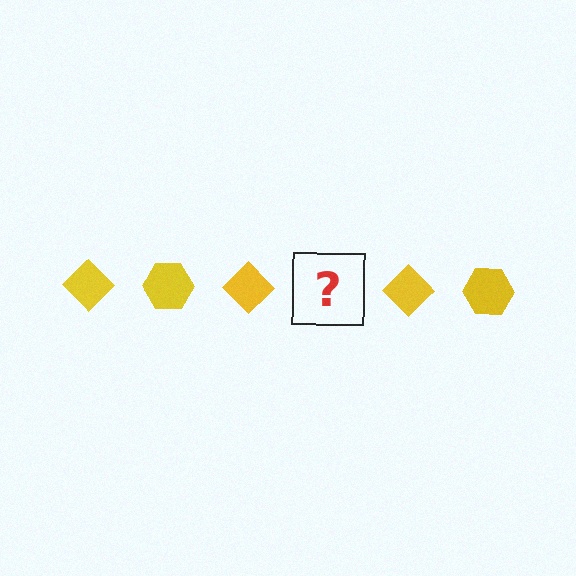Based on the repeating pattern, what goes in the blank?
The blank should be a yellow hexagon.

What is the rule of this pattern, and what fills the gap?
The rule is that the pattern cycles through diamond, hexagon shapes in yellow. The gap should be filled with a yellow hexagon.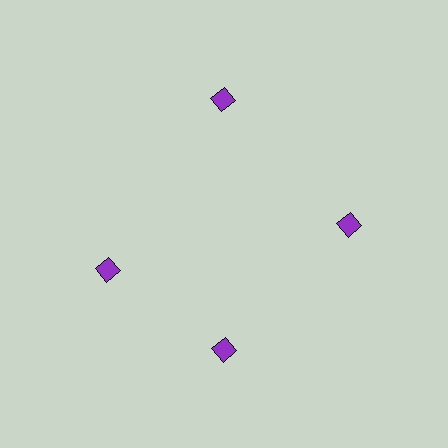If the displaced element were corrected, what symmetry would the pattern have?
It would have 4-fold rotational symmetry — the pattern would map onto itself every 90 degrees.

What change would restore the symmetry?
The symmetry would be restored by rotating it back into even spacing with its neighbors so that all 4 diamonds sit at equal angles and equal distance from the center.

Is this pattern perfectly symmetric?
No. The 4 purple diamonds are arranged in a ring, but one element near the 9 o'clock position is rotated out of alignment along the ring, breaking the 4-fold rotational symmetry.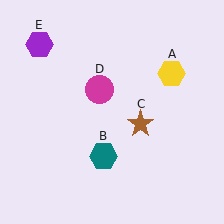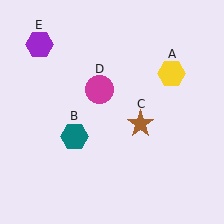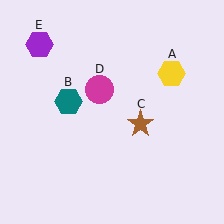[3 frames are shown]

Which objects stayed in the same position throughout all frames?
Yellow hexagon (object A) and brown star (object C) and magenta circle (object D) and purple hexagon (object E) remained stationary.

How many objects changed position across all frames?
1 object changed position: teal hexagon (object B).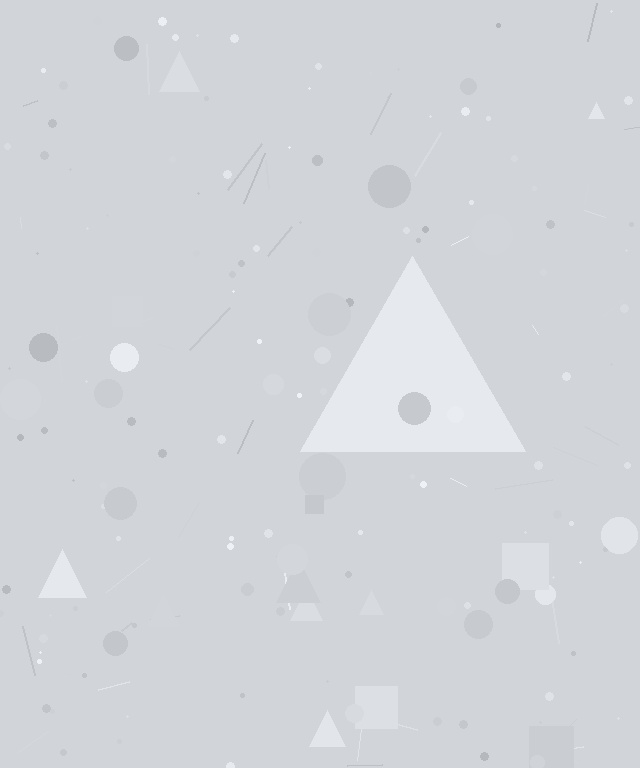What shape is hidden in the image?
A triangle is hidden in the image.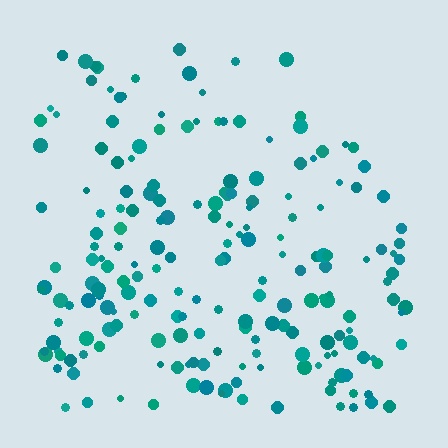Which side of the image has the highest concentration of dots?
The bottom.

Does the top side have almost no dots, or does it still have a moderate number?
Still a moderate number, just noticeably fewer than the bottom.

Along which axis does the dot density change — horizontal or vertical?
Vertical.